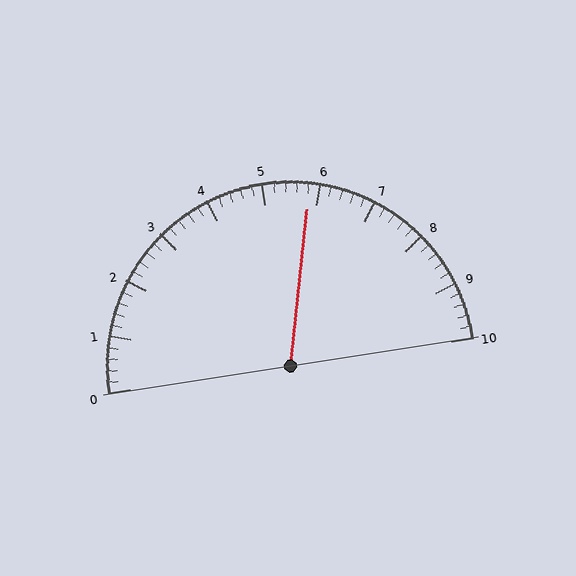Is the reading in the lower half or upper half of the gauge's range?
The reading is in the upper half of the range (0 to 10).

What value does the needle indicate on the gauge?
The needle indicates approximately 5.8.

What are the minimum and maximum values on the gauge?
The gauge ranges from 0 to 10.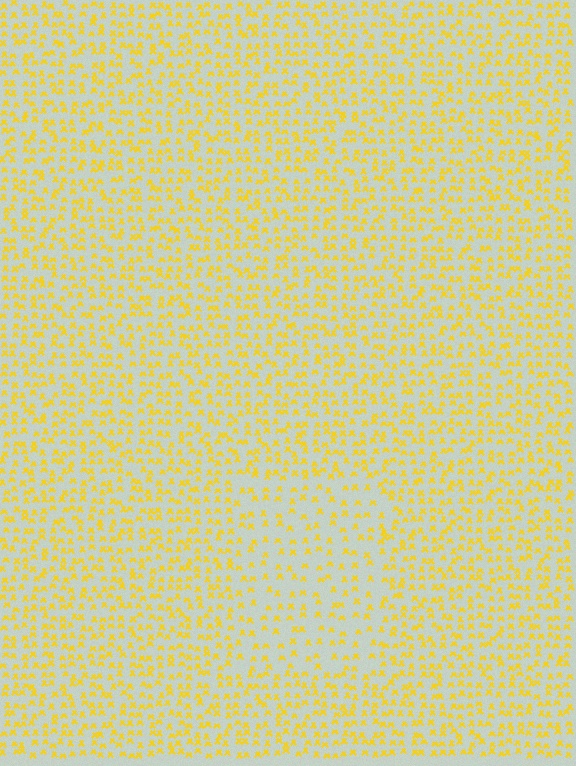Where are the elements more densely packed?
The elements are more densely packed outside the rectangle boundary.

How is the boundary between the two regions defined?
The boundary is defined by a change in element density (approximately 1.8x ratio). All elements are the same color, size, and shape.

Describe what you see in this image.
The image contains small yellow elements arranged at two different densities. A rectangle-shaped region is visible where the elements are less densely packed than the surrounding area.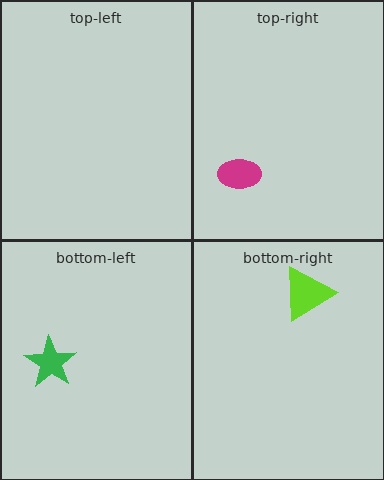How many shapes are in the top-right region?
1.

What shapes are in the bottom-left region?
The green star.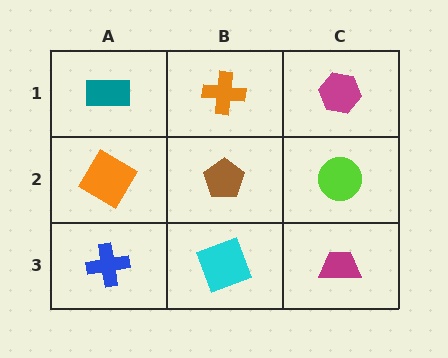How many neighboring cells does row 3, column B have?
3.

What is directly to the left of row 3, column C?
A cyan square.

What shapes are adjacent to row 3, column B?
A brown pentagon (row 2, column B), a blue cross (row 3, column A), a magenta trapezoid (row 3, column C).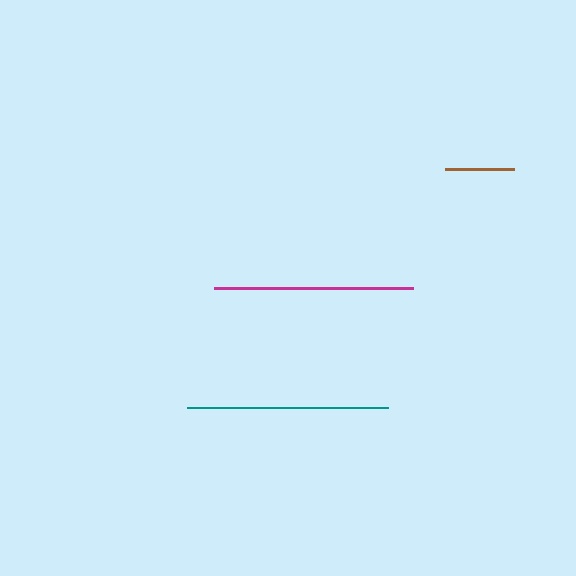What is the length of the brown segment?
The brown segment is approximately 69 pixels long.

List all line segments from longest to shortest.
From longest to shortest: teal, magenta, brown.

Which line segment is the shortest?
The brown line is the shortest at approximately 69 pixels.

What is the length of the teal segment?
The teal segment is approximately 201 pixels long.